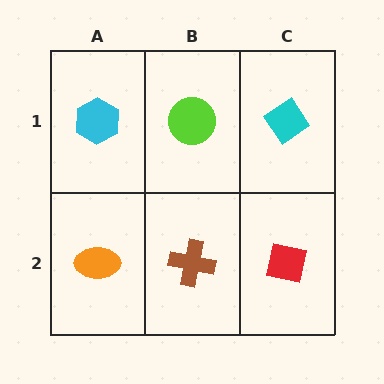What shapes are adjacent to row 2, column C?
A cyan diamond (row 1, column C), a brown cross (row 2, column B).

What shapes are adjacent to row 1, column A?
An orange ellipse (row 2, column A), a lime circle (row 1, column B).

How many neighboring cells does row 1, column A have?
2.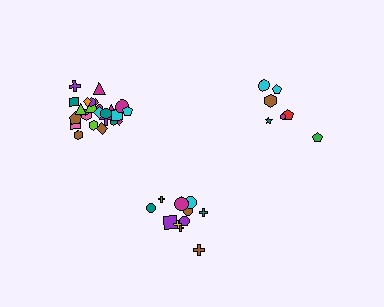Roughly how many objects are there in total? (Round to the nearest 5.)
Roughly 45 objects in total.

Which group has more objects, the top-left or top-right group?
The top-left group.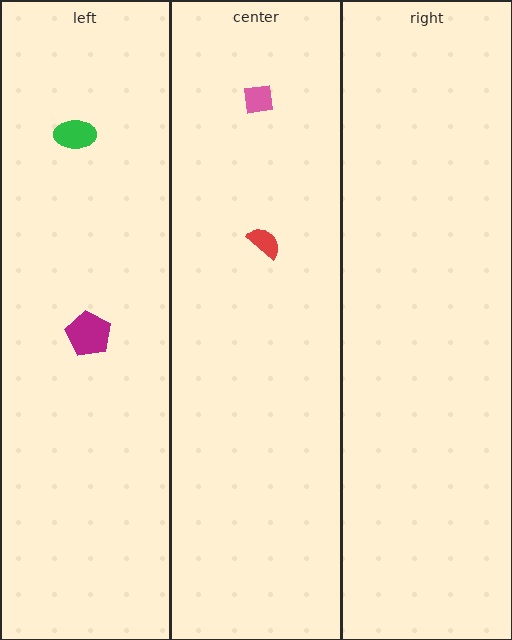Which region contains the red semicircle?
The center region.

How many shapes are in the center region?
2.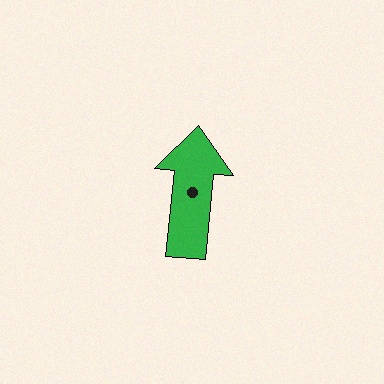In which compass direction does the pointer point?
North.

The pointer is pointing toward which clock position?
Roughly 12 o'clock.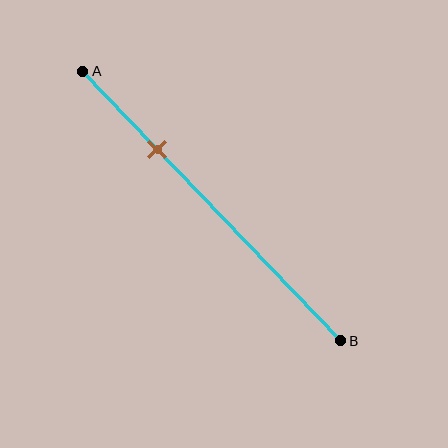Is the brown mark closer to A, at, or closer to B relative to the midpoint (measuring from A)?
The brown mark is closer to point A than the midpoint of segment AB.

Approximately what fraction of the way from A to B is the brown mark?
The brown mark is approximately 30% of the way from A to B.